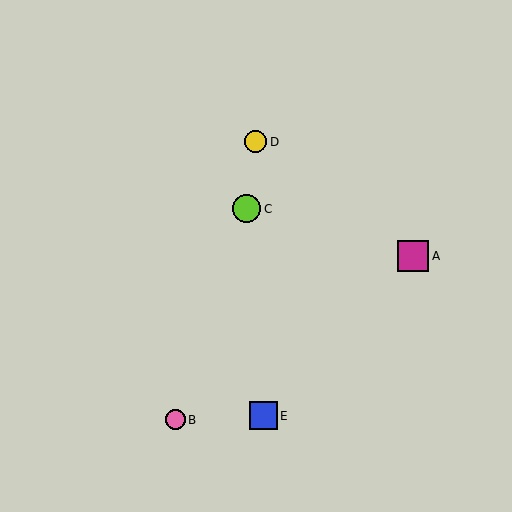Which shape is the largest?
The magenta square (labeled A) is the largest.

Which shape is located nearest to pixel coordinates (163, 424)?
The pink circle (labeled B) at (175, 420) is nearest to that location.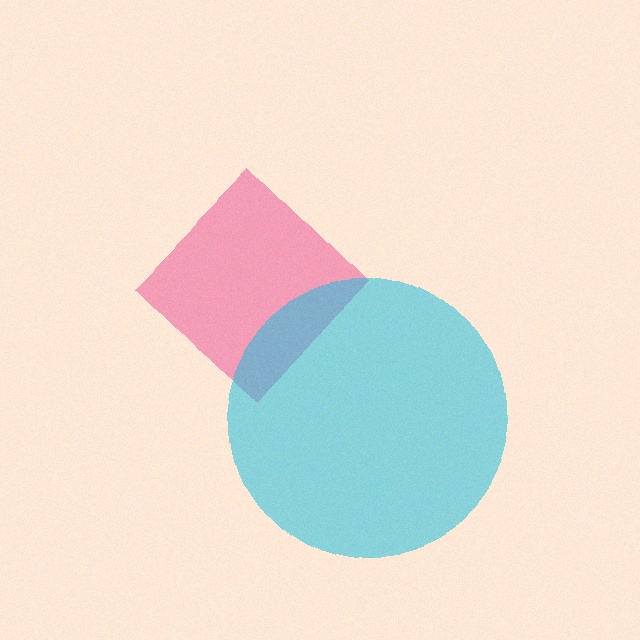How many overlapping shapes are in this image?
There are 2 overlapping shapes in the image.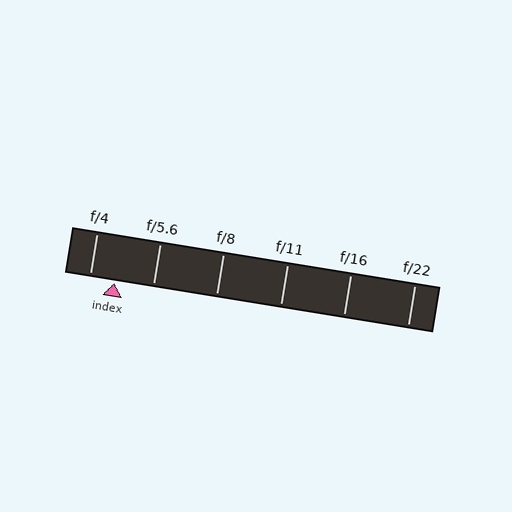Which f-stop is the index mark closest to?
The index mark is closest to f/4.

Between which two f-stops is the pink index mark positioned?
The index mark is between f/4 and f/5.6.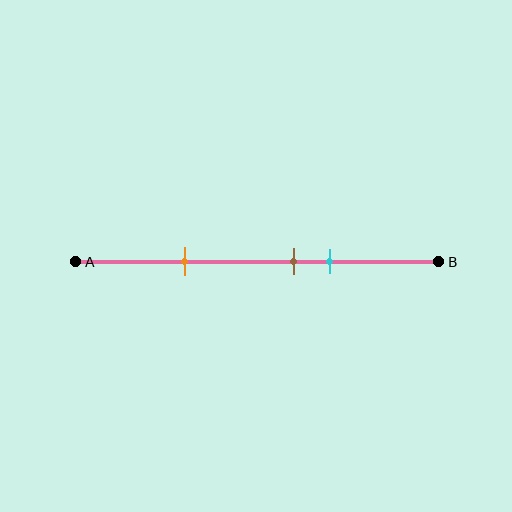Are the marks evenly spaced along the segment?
No, the marks are not evenly spaced.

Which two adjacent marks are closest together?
The brown and cyan marks are the closest adjacent pair.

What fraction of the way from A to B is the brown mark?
The brown mark is approximately 60% (0.6) of the way from A to B.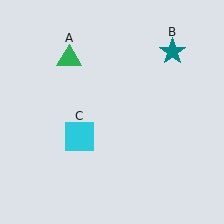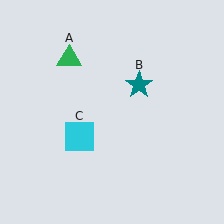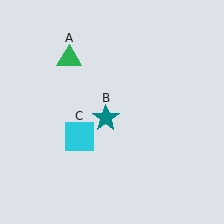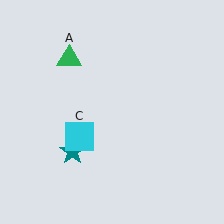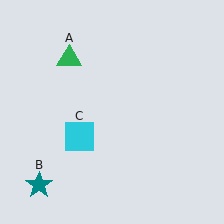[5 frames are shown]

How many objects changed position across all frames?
1 object changed position: teal star (object B).